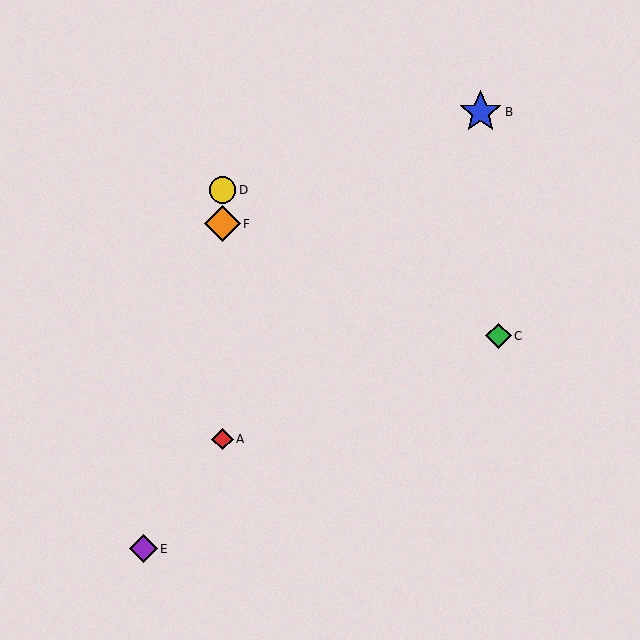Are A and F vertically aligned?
Yes, both are at x≈223.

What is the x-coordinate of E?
Object E is at x≈144.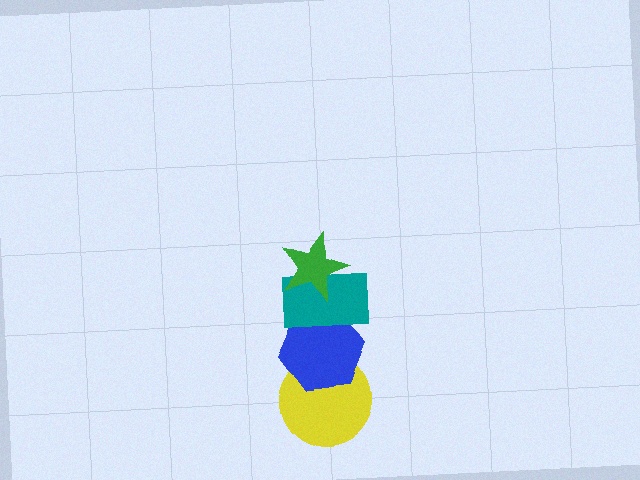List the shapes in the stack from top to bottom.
From top to bottom: the green star, the teal rectangle, the blue hexagon, the yellow circle.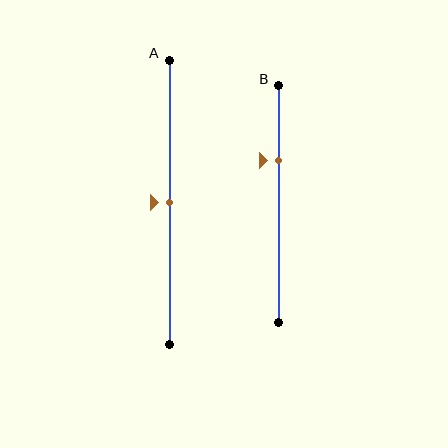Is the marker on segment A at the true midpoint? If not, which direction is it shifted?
Yes, the marker on segment A is at the true midpoint.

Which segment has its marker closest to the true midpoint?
Segment A has its marker closest to the true midpoint.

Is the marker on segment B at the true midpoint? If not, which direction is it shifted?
No, the marker on segment B is shifted upward by about 18% of the segment length.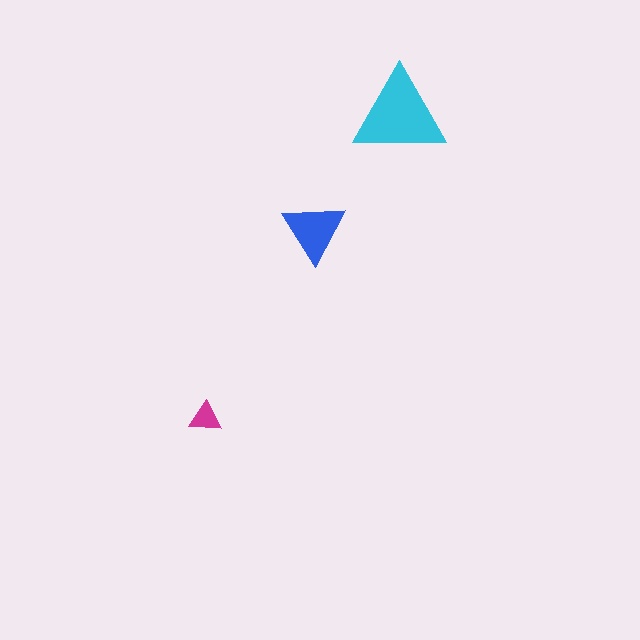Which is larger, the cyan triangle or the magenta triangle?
The cyan one.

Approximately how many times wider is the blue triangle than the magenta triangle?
About 2 times wider.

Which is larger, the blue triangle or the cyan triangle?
The cyan one.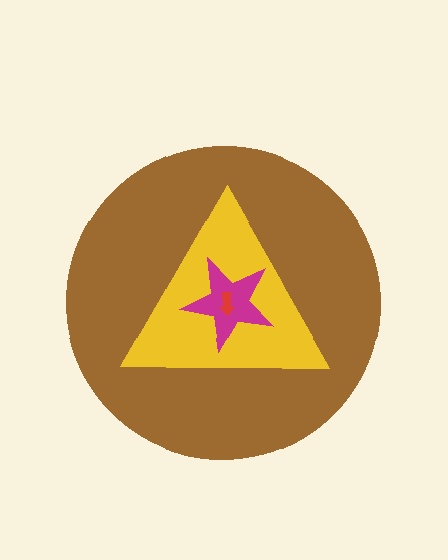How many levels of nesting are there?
4.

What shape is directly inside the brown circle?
The yellow triangle.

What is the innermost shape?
The red arrow.